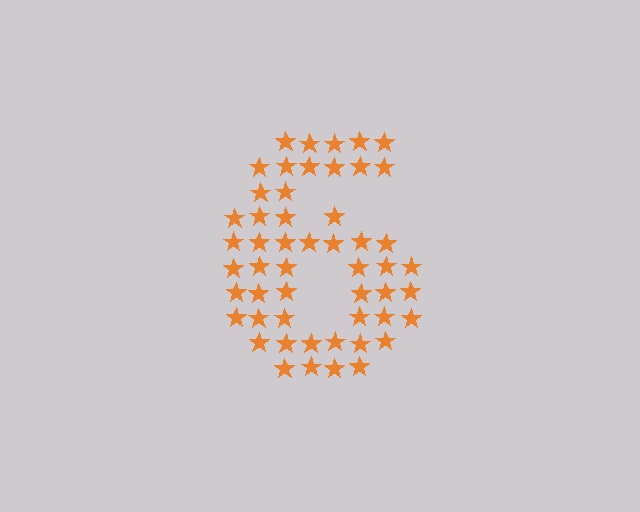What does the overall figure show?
The overall figure shows the digit 6.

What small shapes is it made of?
It is made of small stars.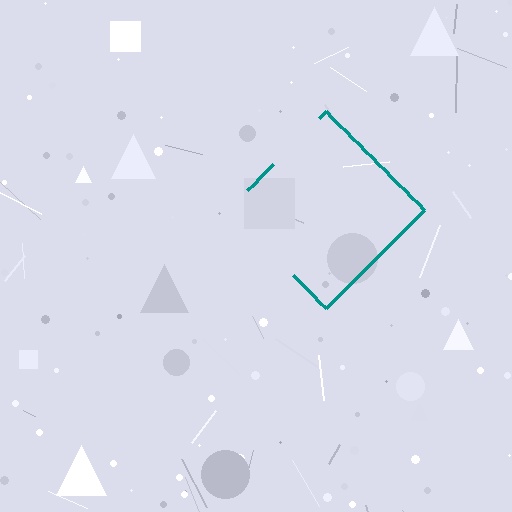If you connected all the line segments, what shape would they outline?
They would outline a diamond.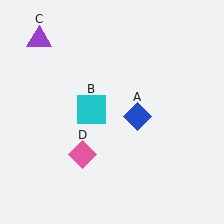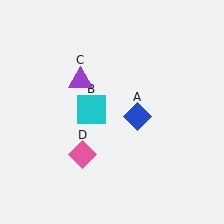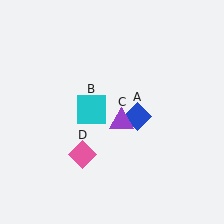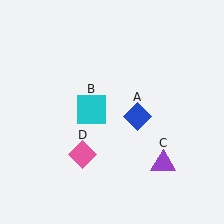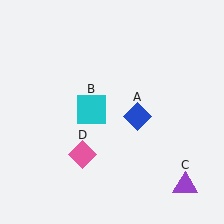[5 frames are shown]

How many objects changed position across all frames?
1 object changed position: purple triangle (object C).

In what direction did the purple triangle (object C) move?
The purple triangle (object C) moved down and to the right.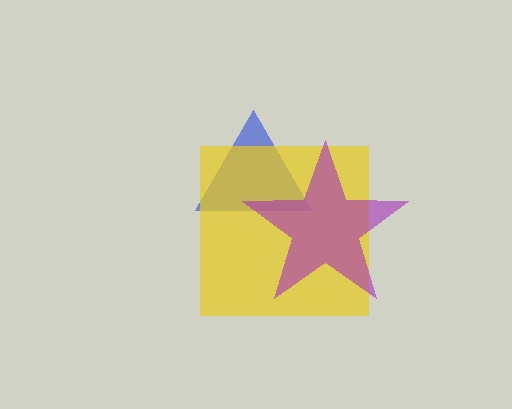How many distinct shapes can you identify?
There are 3 distinct shapes: a blue triangle, a yellow square, a purple star.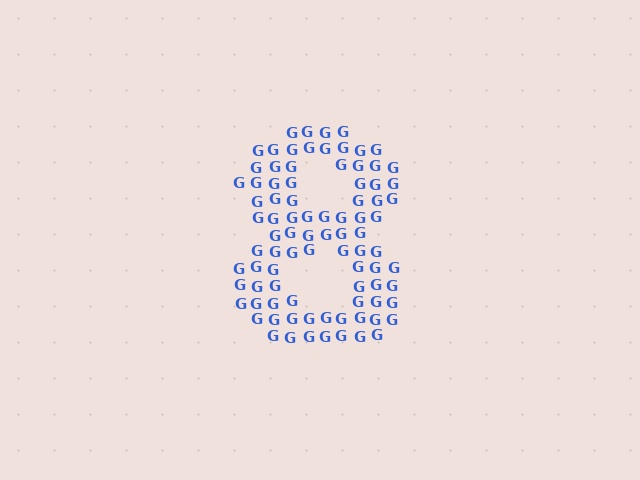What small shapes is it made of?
It is made of small letter G's.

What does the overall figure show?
The overall figure shows the digit 8.